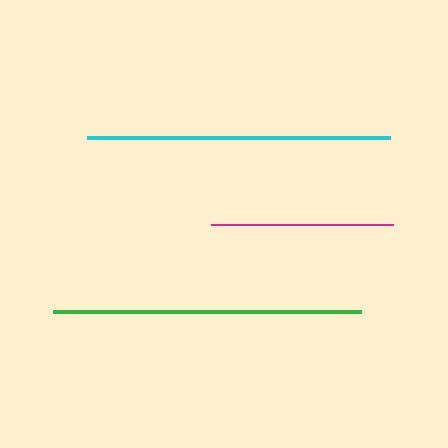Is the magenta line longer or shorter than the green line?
The green line is longer than the magenta line.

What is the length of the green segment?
The green segment is approximately 309 pixels long.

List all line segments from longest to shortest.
From longest to shortest: green, cyan, magenta.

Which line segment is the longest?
The green line is the longest at approximately 309 pixels.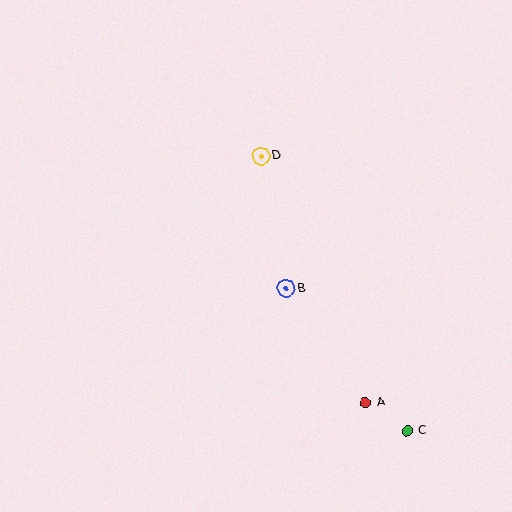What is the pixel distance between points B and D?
The distance between B and D is 135 pixels.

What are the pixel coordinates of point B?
Point B is at (286, 289).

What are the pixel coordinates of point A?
Point A is at (365, 402).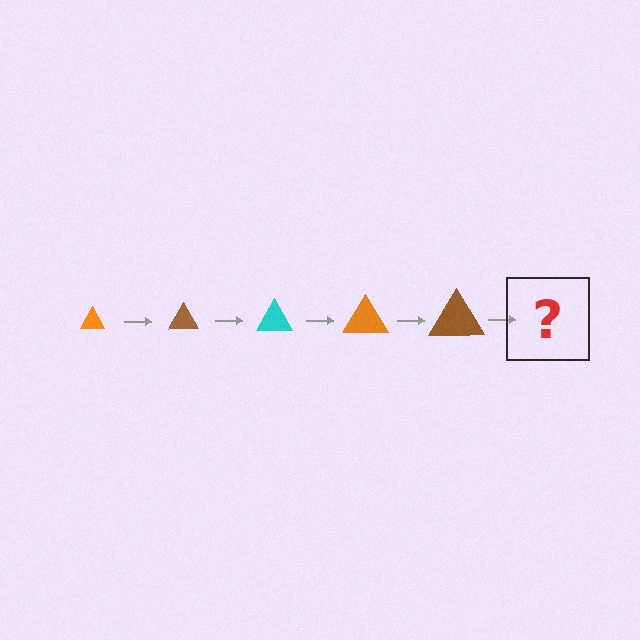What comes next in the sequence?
The next element should be a cyan triangle, larger than the previous one.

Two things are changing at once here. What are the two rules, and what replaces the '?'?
The two rules are that the triangle grows larger each step and the color cycles through orange, brown, and cyan. The '?' should be a cyan triangle, larger than the previous one.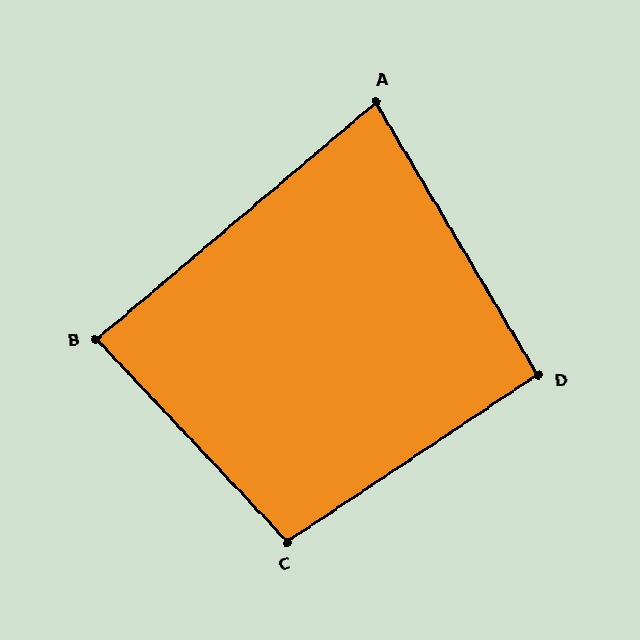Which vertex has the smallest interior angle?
A, at approximately 81 degrees.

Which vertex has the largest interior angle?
C, at approximately 99 degrees.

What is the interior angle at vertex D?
Approximately 93 degrees (approximately right).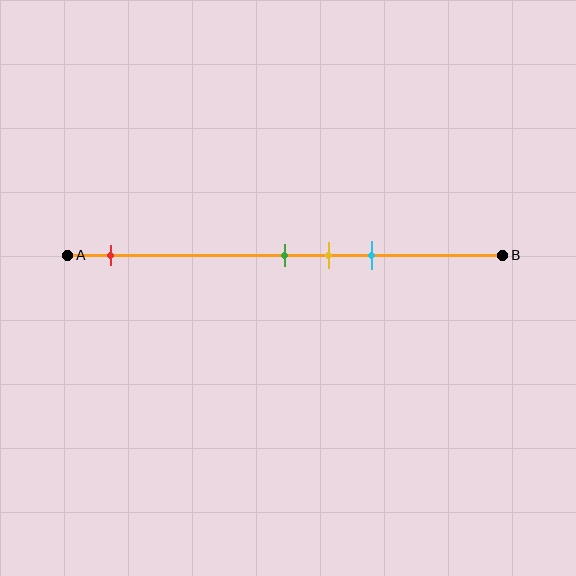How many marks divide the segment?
There are 4 marks dividing the segment.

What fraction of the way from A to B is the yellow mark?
The yellow mark is approximately 60% (0.6) of the way from A to B.